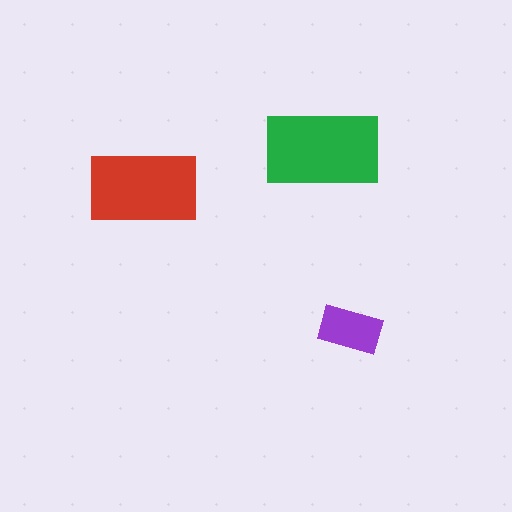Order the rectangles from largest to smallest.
the green one, the red one, the purple one.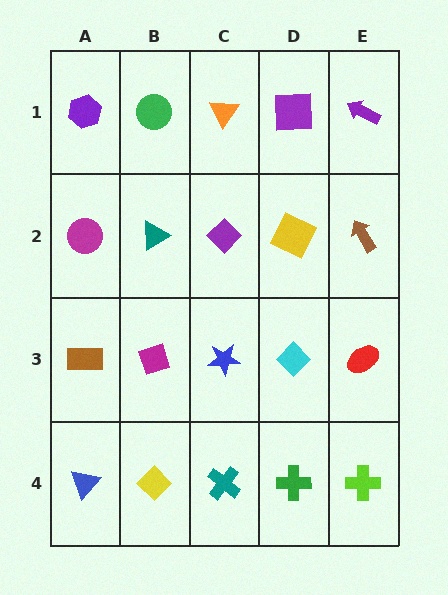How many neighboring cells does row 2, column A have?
3.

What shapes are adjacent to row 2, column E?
A purple arrow (row 1, column E), a red ellipse (row 3, column E), a yellow square (row 2, column D).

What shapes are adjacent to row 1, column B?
A teal triangle (row 2, column B), a purple hexagon (row 1, column A), an orange triangle (row 1, column C).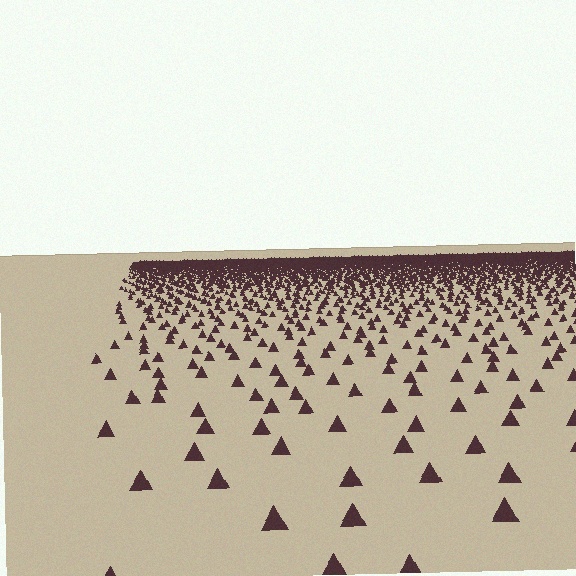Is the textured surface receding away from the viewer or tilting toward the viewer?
The surface is receding away from the viewer. Texture elements get smaller and denser toward the top.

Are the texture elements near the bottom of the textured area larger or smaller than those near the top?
Larger. Near the bottom, elements are closer to the viewer and appear at a bigger on-screen size.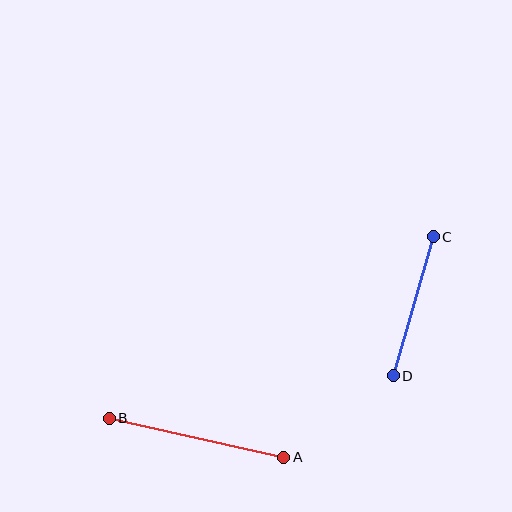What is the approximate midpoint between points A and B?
The midpoint is at approximately (197, 438) pixels.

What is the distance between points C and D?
The distance is approximately 145 pixels.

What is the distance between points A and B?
The distance is approximately 179 pixels.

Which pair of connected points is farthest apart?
Points A and B are farthest apart.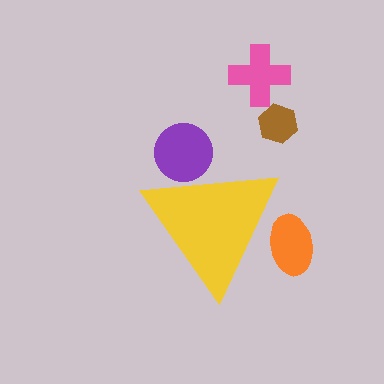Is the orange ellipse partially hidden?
Yes, the orange ellipse is partially hidden behind the yellow triangle.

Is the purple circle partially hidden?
Yes, the purple circle is partially hidden behind the yellow triangle.